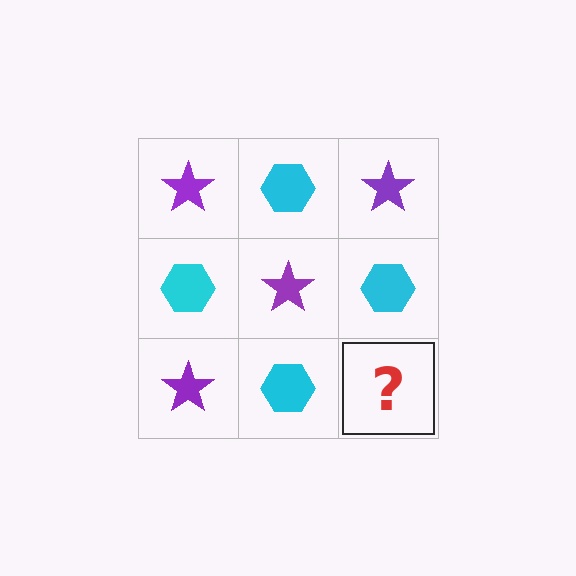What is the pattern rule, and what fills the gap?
The rule is that it alternates purple star and cyan hexagon in a checkerboard pattern. The gap should be filled with a purple star.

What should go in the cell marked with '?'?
The missing cell should contain a purple star.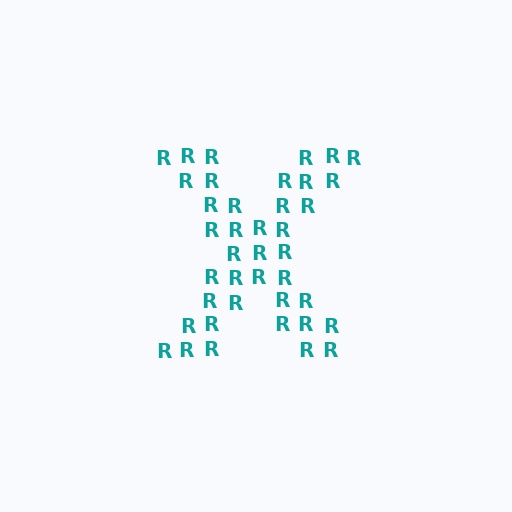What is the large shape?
The large shape is the letter X.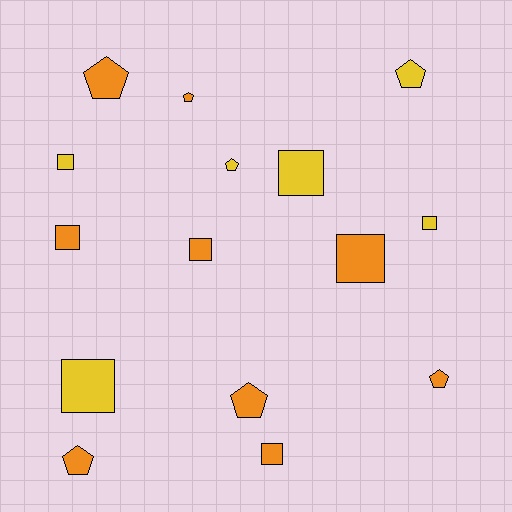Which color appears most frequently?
Orange, with 9 objects.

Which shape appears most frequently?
Square, with 8 objects.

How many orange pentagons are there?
There are 5 orange pentagons.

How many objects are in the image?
There are 15 objects.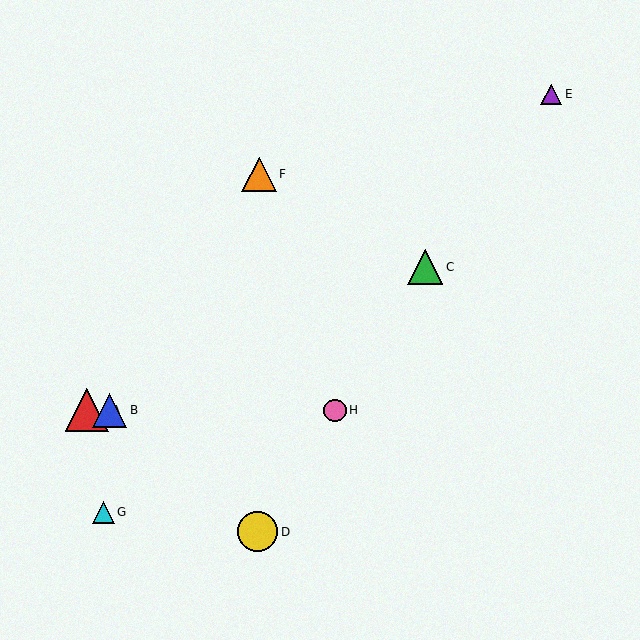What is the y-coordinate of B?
Object B is at y≈410.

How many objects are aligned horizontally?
3 objects (A, B, H) are aligned horizontally.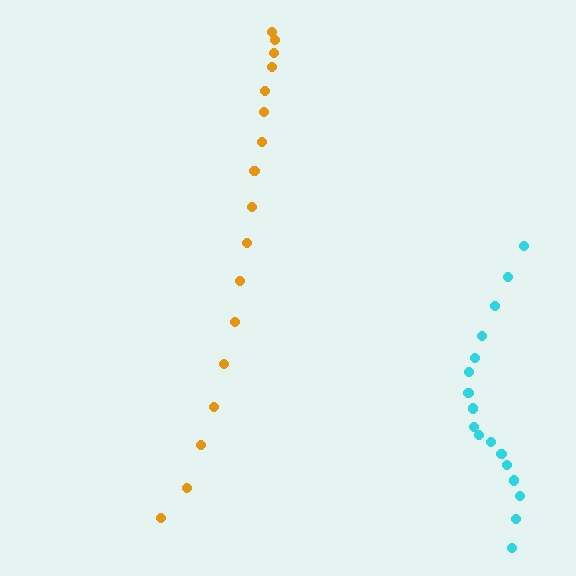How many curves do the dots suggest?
There are 2 distinct paths.